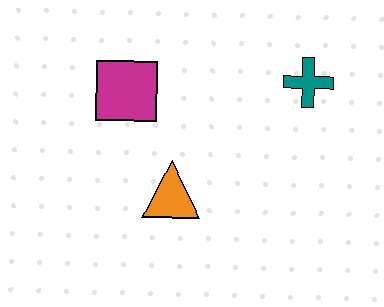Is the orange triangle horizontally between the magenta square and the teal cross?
Yes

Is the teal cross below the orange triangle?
No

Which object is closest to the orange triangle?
The magenta square is closest to the orange triangle.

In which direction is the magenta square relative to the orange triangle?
The magenta square is above the orange triangle.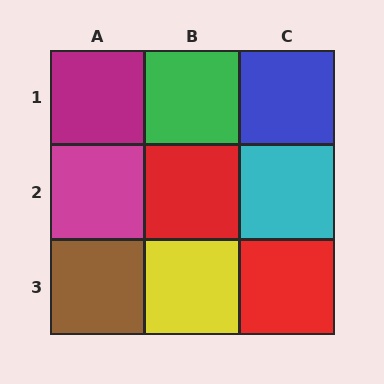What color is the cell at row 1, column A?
Magenta.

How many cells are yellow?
1 cell is yellow.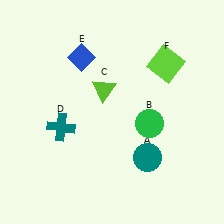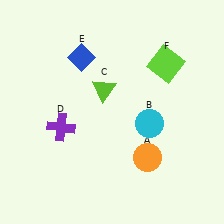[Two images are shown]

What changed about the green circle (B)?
In Image 1, B is green. In Image 2, it changed to cyan.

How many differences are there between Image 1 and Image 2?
There are 3 differences between the two images.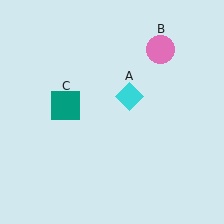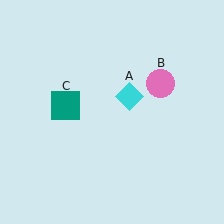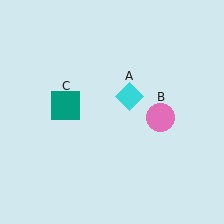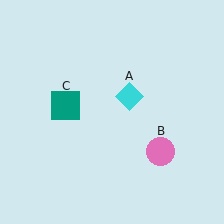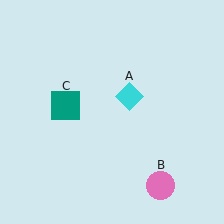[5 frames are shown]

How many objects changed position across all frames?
1 object changed position: pink circle (object B).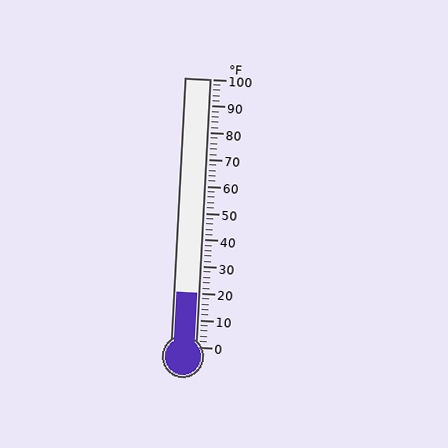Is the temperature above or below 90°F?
The temperature is below 90°F.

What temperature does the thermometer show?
The thermometer shows approximately 20°F.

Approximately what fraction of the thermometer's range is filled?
The thermometer is filled to approximately 20% of its range.